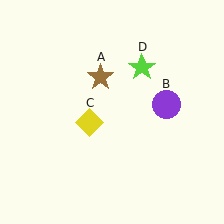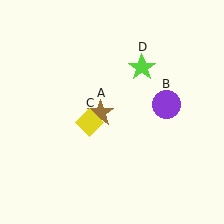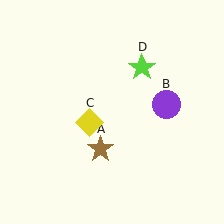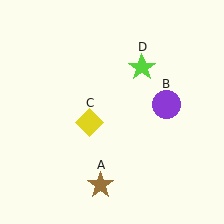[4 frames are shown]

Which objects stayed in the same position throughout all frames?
Purple circle (object B) and yellow diamond (object C) and lime star (object D) remained stationary.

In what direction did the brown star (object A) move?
The brown star (object A) moved down.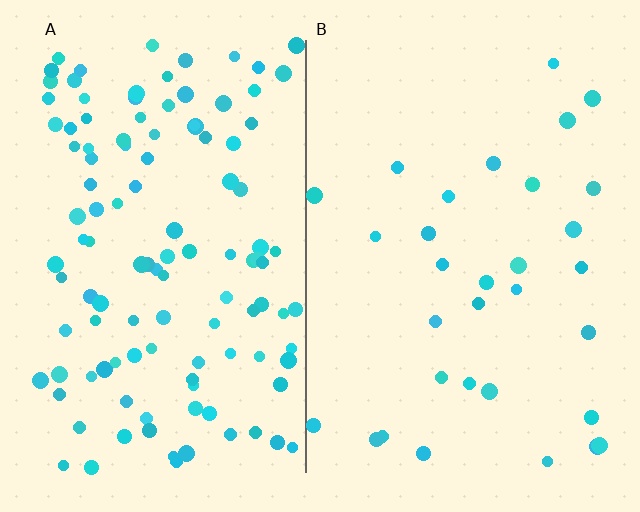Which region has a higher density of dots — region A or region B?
A (the left).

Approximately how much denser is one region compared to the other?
Approximately 3.7× — region A over region B.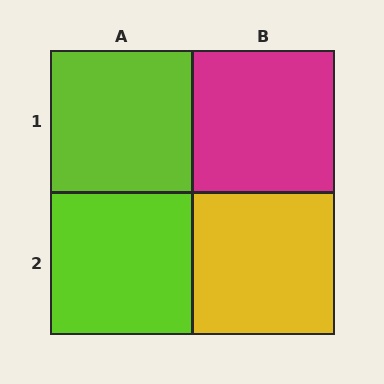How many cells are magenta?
1 cell is magenta.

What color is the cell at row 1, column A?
Lime.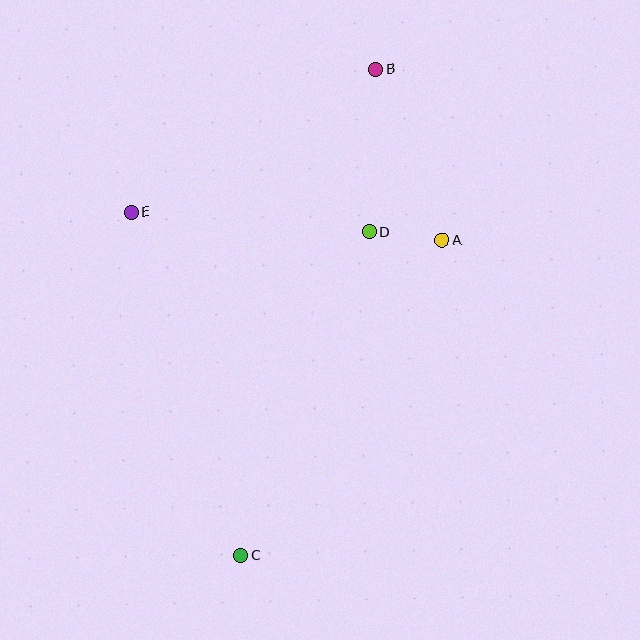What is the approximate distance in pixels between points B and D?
The distance between B and D is approximately 163 pixels.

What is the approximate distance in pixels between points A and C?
The distance between A and C is approximately 374 pixels.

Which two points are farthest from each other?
Points B and C are farthest from each other.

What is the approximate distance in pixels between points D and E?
The distance between D and E is approximately 239 pixels.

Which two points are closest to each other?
Points A and D are closest to each other.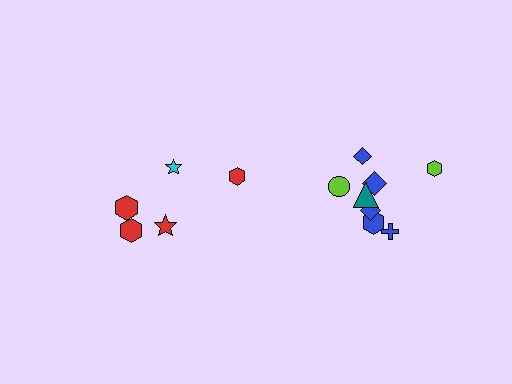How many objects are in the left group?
There are 5 objects.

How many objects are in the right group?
There are 8 objects.